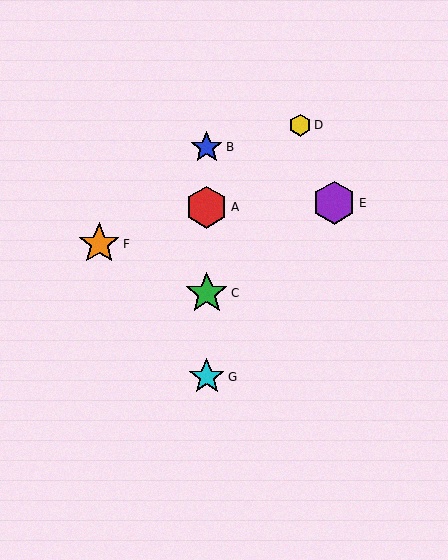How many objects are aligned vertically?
4 objects (A, B, C, G) are aligned vertically.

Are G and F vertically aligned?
No, G is at x≈207 and F is at x≈99.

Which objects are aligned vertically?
Objects A, B, C, G are aligned vertically.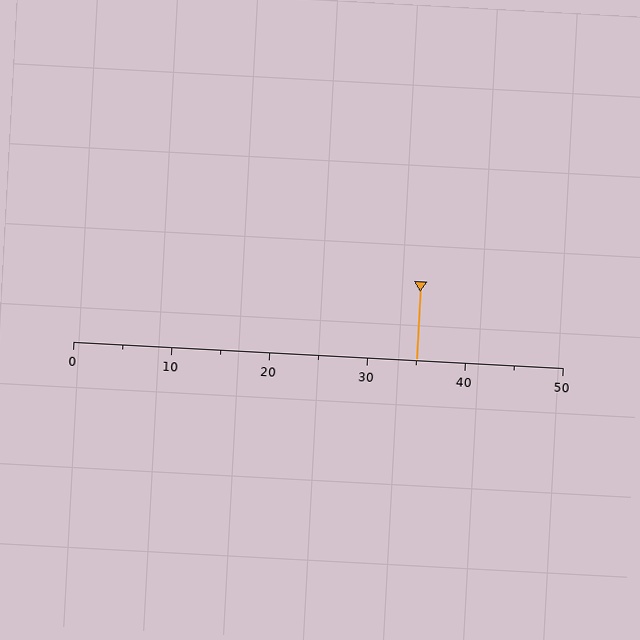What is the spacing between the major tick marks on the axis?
The major ticks are spaced 10 apart.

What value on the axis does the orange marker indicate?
The marker indicates approximately 35.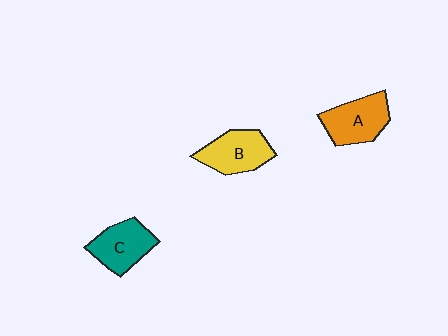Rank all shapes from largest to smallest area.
From largest to smallest: A (orange), B (yellow), C (teal).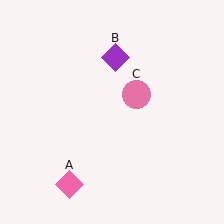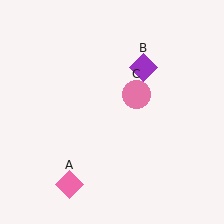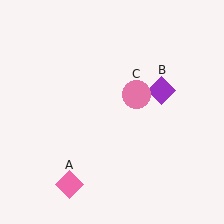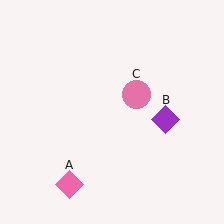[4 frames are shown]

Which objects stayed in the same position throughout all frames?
Pink diamond (object A) and pink circle (object C) remained stationary.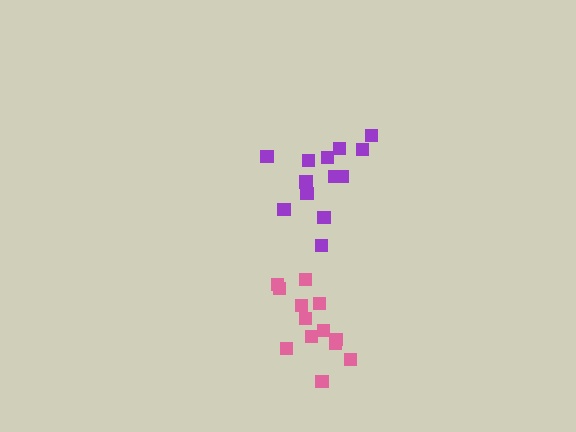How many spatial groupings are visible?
There are 2 spatial groupings.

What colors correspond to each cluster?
The clusters are colored: pink, purple.